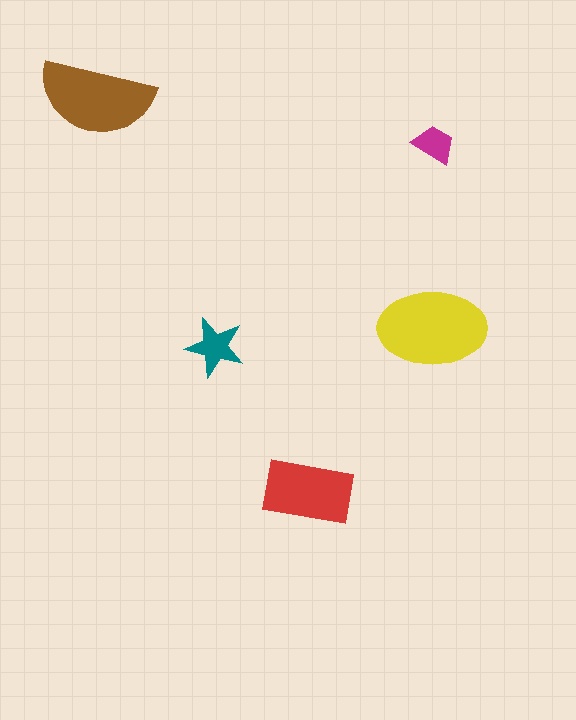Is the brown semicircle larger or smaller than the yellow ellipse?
Smaller.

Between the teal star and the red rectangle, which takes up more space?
The red rectangle.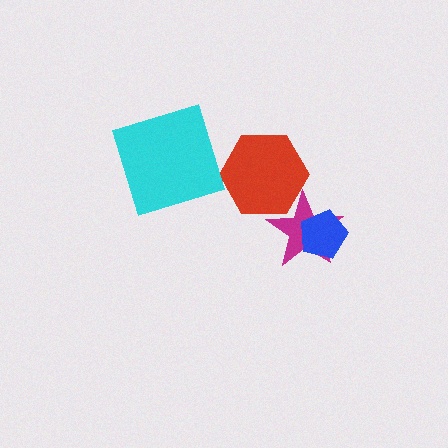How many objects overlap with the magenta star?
2 objects overlap with the magenta star.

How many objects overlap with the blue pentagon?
1 object overlaps with the blue pentagon.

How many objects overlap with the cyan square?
0 objects overlap with the cyan square.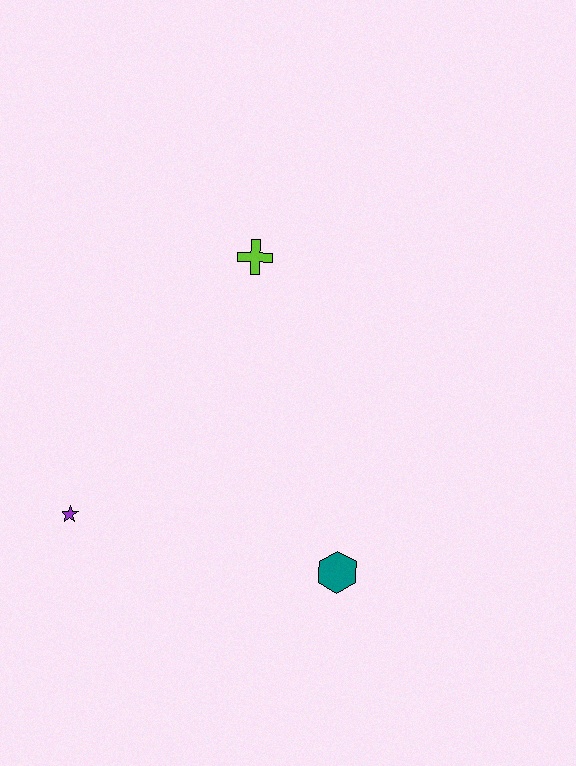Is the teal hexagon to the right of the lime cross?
Yes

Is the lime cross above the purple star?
Yes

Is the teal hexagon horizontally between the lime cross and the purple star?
No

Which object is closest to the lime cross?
The purple star is closest to the lime cross.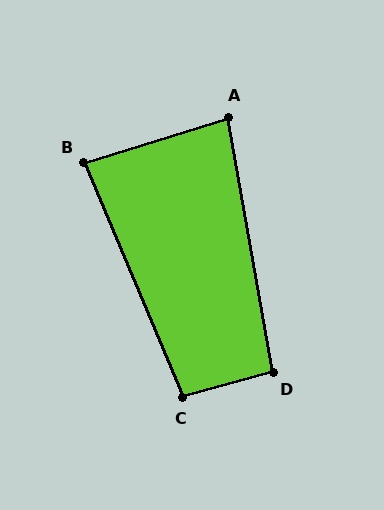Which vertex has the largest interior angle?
C, at approximately 97 degrees.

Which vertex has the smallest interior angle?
A, at approximately 83 degrees.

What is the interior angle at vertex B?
Approximately 85 degrees (acute).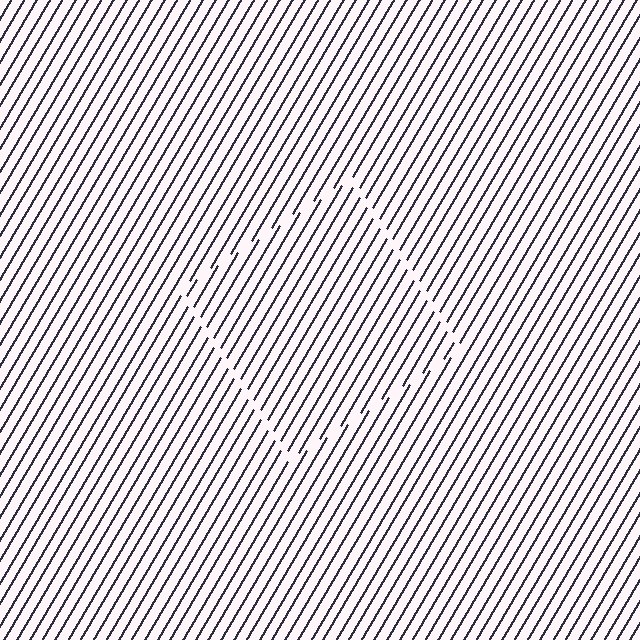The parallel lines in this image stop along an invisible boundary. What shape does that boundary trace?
An illusory square. The interior of the shape contains the same grating, shifted by half a period — the contour is defined by the phase discontinuity where line-ends from the inner and outer gratings abut.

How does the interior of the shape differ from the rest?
The interior of the shape contains the same grating, shifted by half a period — the contour is defined by the phase discontinuity where line-ends from the inner and outer gratings abut.